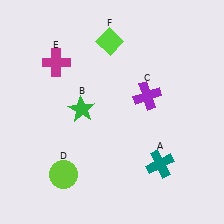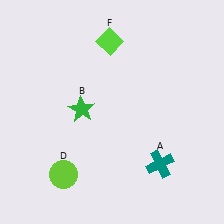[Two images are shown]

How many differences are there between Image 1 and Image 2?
There are 2 differences between the two images.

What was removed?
The magenta cross (E), the purple cross (C) were removed in Image 2.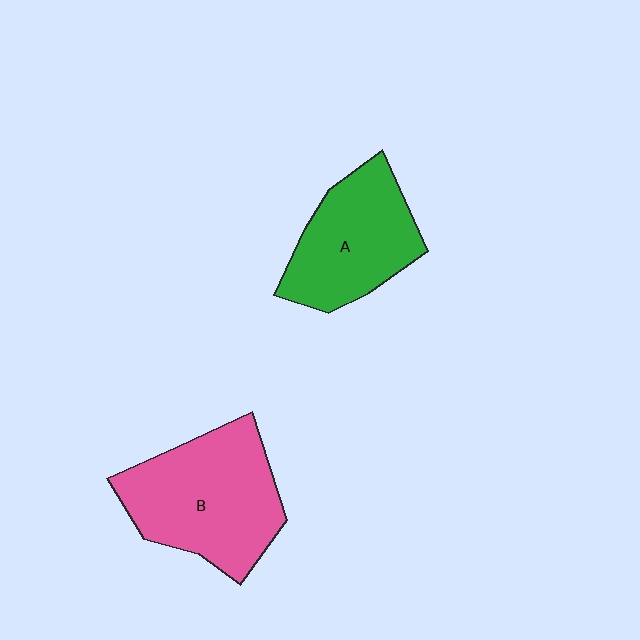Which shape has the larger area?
Shape B (pink).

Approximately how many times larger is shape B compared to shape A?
Approximately 1.3 times.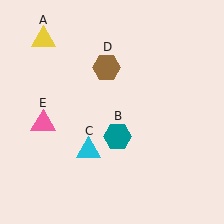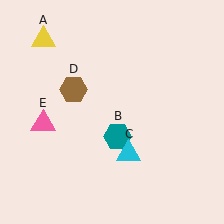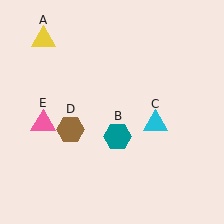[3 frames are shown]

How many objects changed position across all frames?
2 objects changed position: cyan triangle (object C), brown hexagon (object D).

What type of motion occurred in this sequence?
The cyan triangle (object C), brown hexagon (object D) rotated counterclockwise around the center of the scene.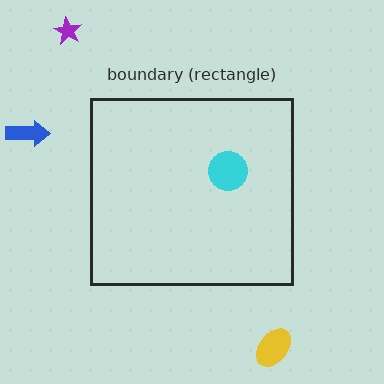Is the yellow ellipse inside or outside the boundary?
Outside.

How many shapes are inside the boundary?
1 inside, 3 outside.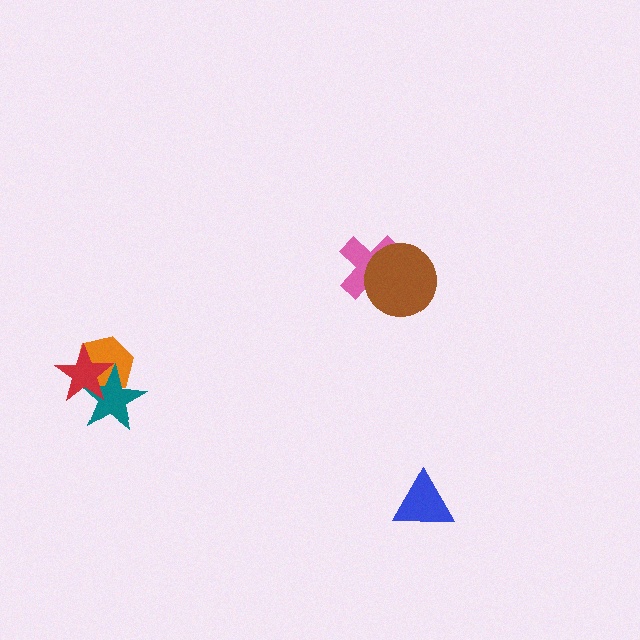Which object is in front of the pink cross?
The brown circle is in front of the pink cross.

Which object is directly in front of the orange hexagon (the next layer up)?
The teal star is directly in front of the orange hexagon.